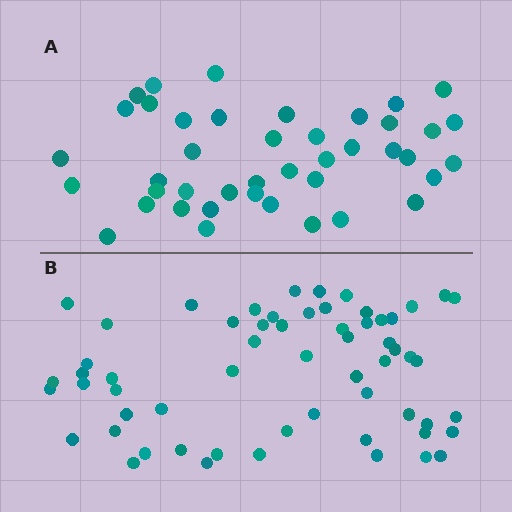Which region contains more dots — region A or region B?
Region B (the bottom region) has more dots.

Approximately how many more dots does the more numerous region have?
Region B has approximately 20 more dots than region A.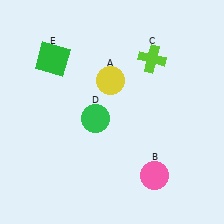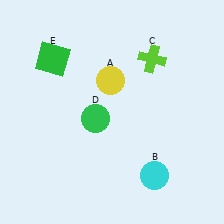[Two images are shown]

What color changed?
The circle (B) changed from pink in Image 1 to cyan in Image 2.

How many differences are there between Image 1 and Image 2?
There is 1 difference between the two images.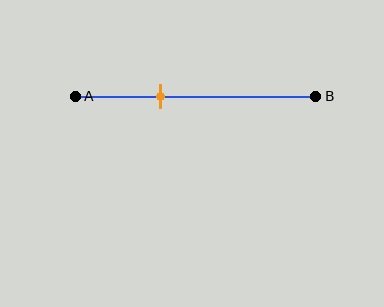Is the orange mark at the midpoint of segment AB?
No, the mark is at about 35% from A, not at the 50% midpoint.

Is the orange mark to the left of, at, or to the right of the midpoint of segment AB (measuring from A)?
The orange mark is to the left of the midpoint of segment AB.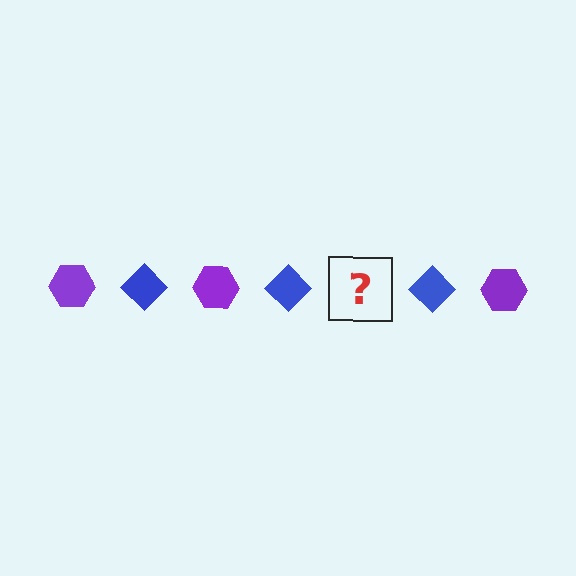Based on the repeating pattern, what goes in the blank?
The blank should be a purple hexagon.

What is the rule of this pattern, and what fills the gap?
The rule is that the pattern alternates between purple hexagon and blue diamond. The gap should be filled with a purple hexagon.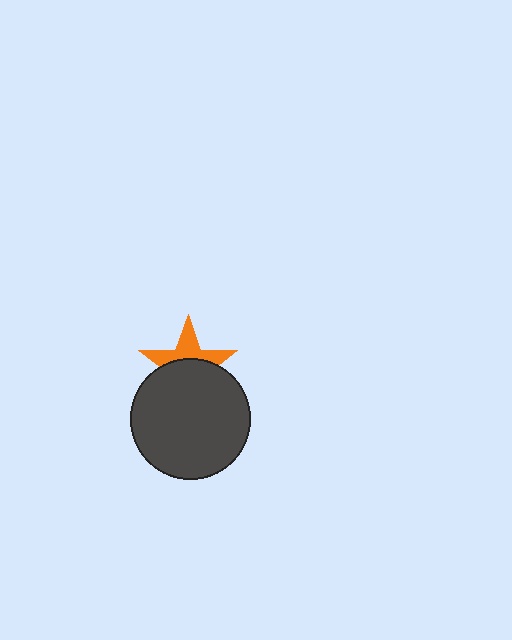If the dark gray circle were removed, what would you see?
You would see the complete orange star.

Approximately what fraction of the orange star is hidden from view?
Roughly 56% of the orange star is hidden behind the dark gray circle.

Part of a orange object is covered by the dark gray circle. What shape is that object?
It is a star.